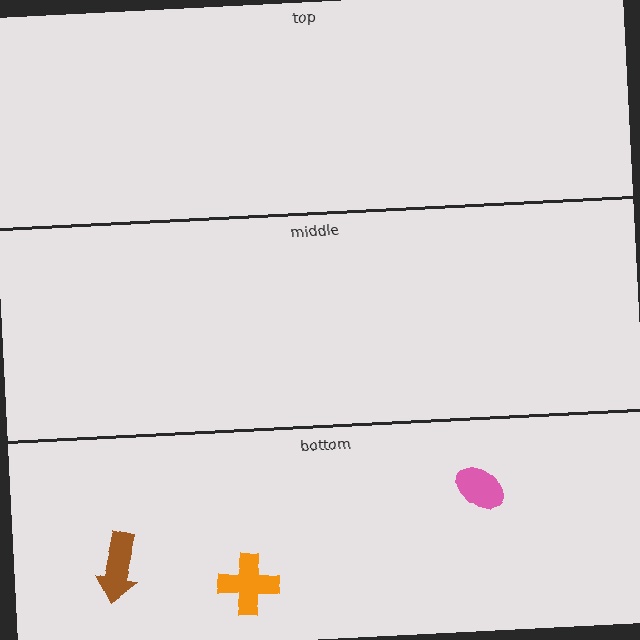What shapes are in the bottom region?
The pink ellipse, the orange cross, the brown arrow.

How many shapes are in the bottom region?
3.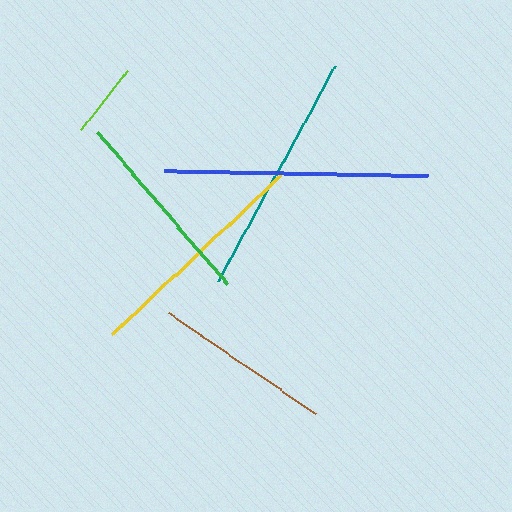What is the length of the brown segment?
The brown segment is approximately 178 pixels long.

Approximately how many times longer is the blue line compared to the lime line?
The blue line is approximately 3.5 times the length of the lime line.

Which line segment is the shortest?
The lime line is the shortest at approximately 75 pixels.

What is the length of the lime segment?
The lime segment is approximately 75 pixels long.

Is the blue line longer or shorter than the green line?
The blue line is longer than the green line.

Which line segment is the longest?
The blue line is the longest at approximately 264 pixels.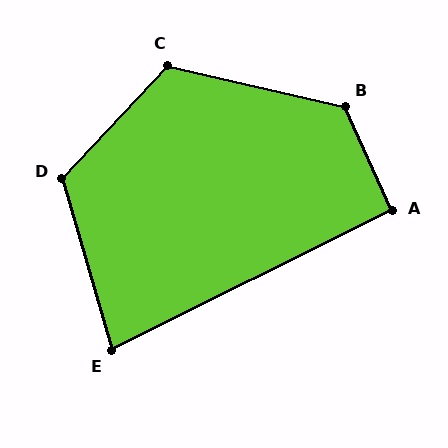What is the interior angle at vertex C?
Approximately 120 degrees (obtuse).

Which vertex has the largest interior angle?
B, at approximately 127 degrees.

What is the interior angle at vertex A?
Approximately 92 degrees (approximately right).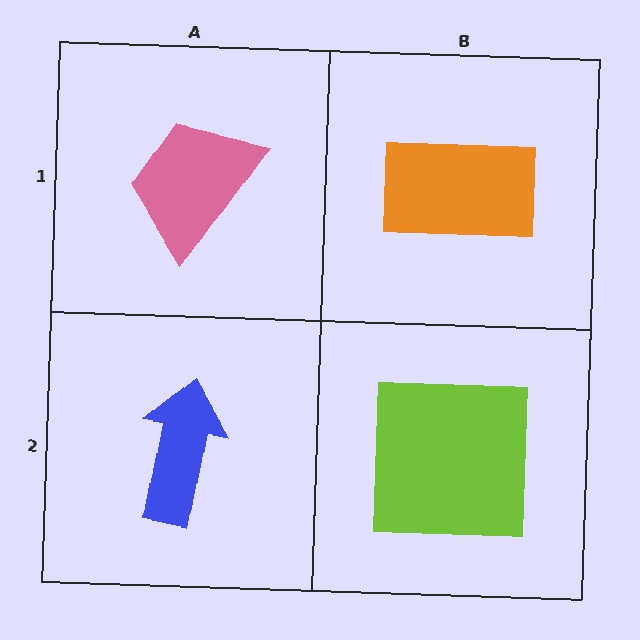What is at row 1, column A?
A pink trapezoid.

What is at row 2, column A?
A blue arrow.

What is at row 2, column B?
A lime square.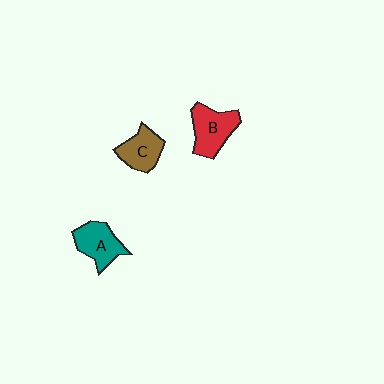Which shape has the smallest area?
Shape C (brown).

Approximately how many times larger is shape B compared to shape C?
Approximately 1.2 times.